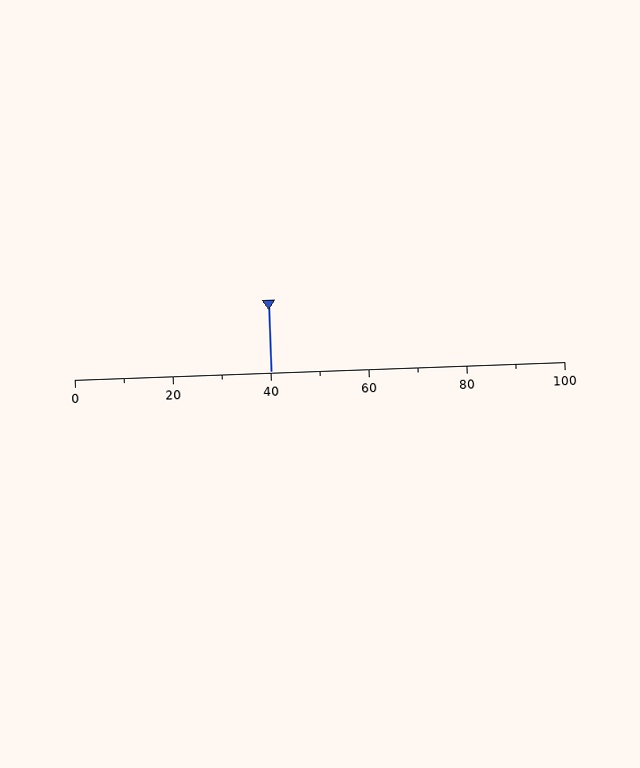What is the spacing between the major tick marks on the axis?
The major ticks are spaced 20 apart.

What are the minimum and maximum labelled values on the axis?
The axis runs from 0 to 100.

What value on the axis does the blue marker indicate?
The marker indicates approximately 40.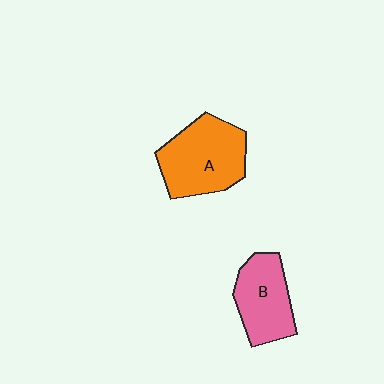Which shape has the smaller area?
Shape B (pink).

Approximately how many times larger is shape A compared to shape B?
Approximately 1.3 times.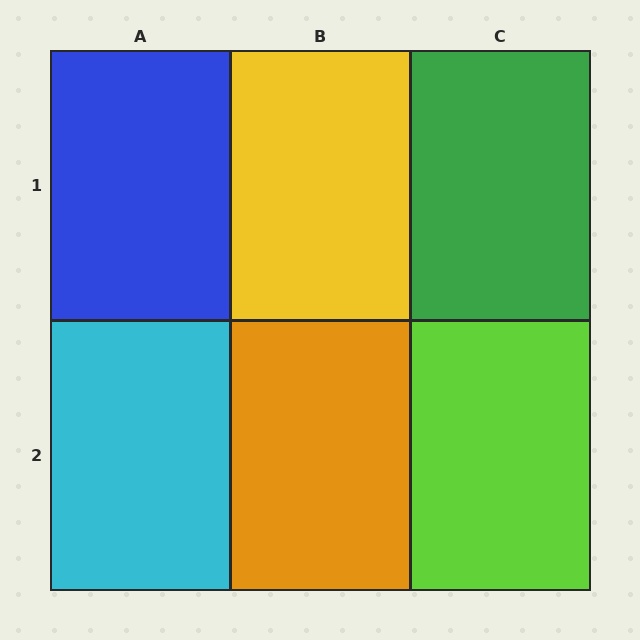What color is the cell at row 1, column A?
Blue.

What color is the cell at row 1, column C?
Green.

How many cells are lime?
1 cell is lime.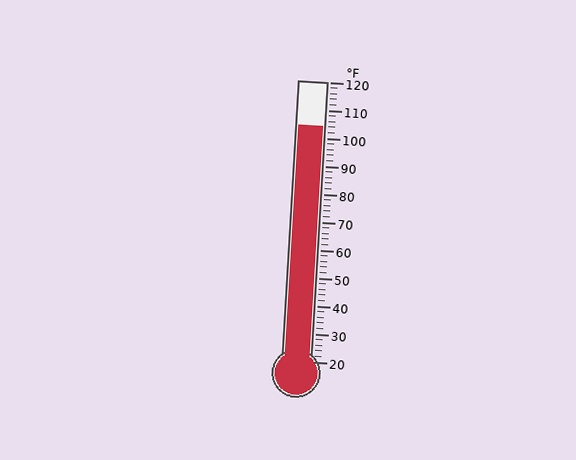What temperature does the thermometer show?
The thermometer shows approximately 104°F.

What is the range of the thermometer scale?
The thermometer scale ranges from 20°F to 120°F.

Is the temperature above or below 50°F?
The temperature is above 50°F.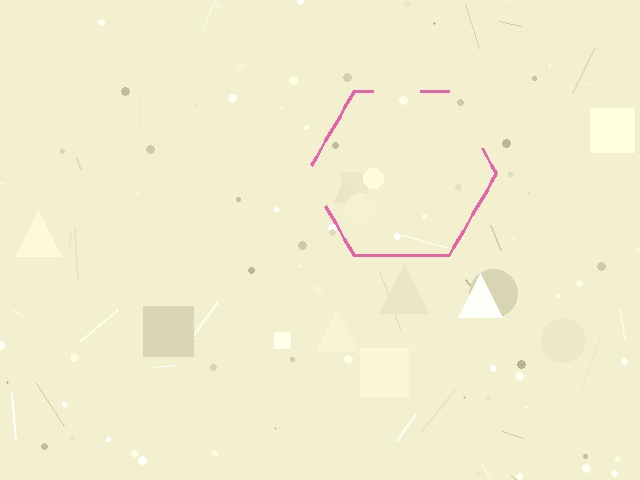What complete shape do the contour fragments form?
The contour fragments form a hexagon.